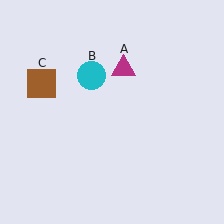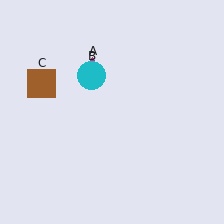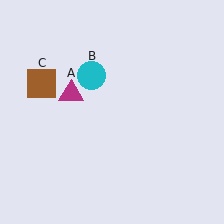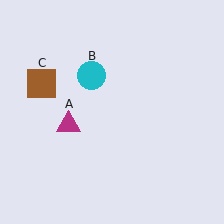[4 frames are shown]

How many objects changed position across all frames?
1 object changed position: magenta triangle (object A).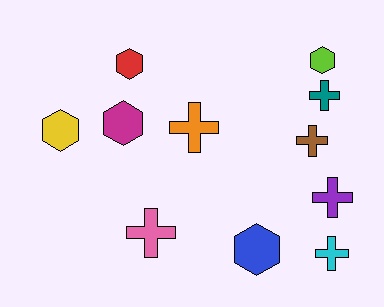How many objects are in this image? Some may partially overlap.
There are 11 objects.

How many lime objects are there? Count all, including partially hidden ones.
There is 1 lime object.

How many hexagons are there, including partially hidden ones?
There are 5 hexagons.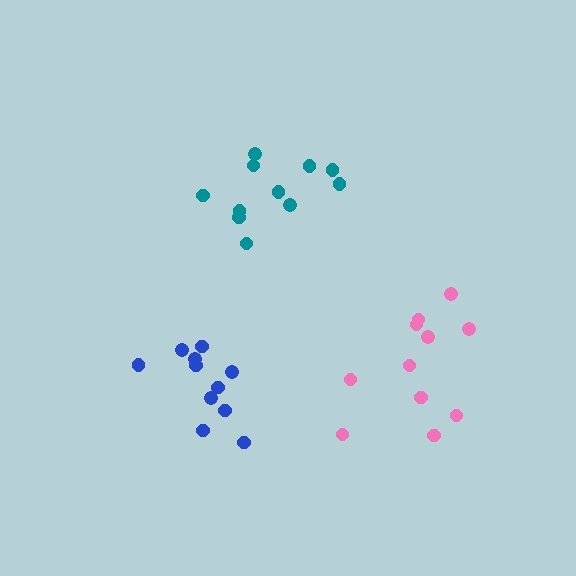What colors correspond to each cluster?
The clusters are colored: pink, blue, teal.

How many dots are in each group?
Group 1: 11 dots, Group 2: 11 dots, Group 3: 11 dots (33 total).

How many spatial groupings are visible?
There are 3 spatial groupings.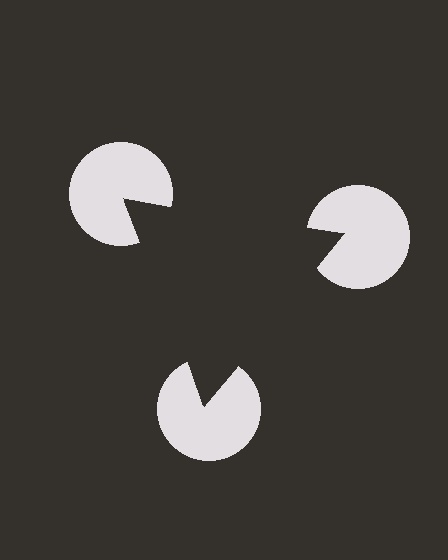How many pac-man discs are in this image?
There are 3 — one at each vertex of the illusory triangle.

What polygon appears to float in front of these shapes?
An illusory triangle — its edges are inferred from the aligned wedge cuts in the pac-man discs, not physically drawn.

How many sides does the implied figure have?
3 sides.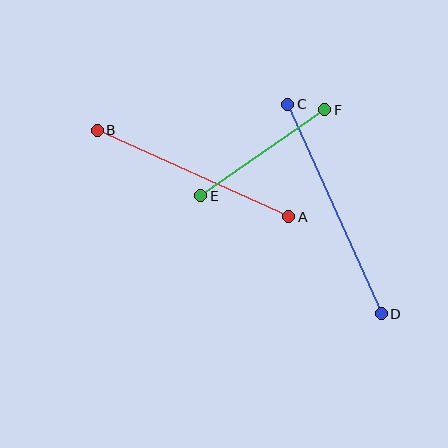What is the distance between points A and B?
The distance is approximately 210 pixels.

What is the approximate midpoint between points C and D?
The midpoint is at approximately (335, 209) pixels.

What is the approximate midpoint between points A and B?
The midpoint is at approximately (193, 173) pixels.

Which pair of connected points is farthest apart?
Points C and D are farthest apart.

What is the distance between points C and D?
The distance is approximately 229 pixels.